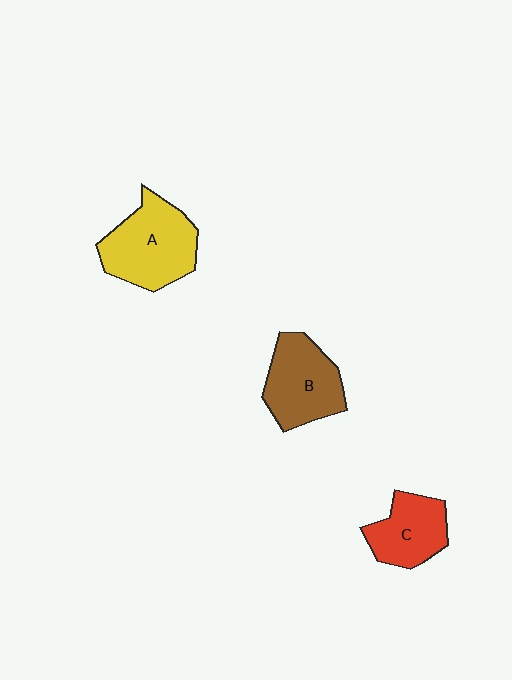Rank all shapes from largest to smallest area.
From largest to smallest: A (yellow), B (brown), C (red).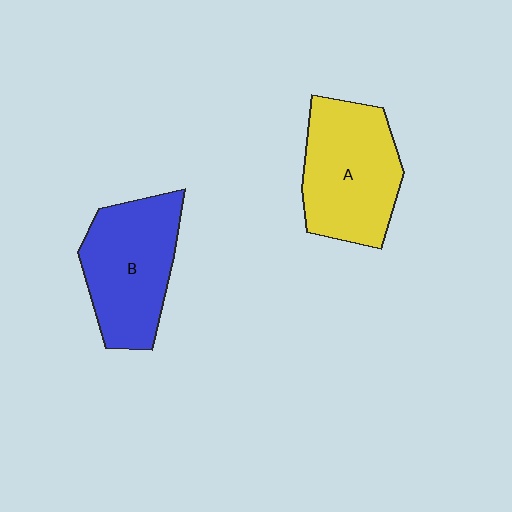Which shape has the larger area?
Shape A (yellow).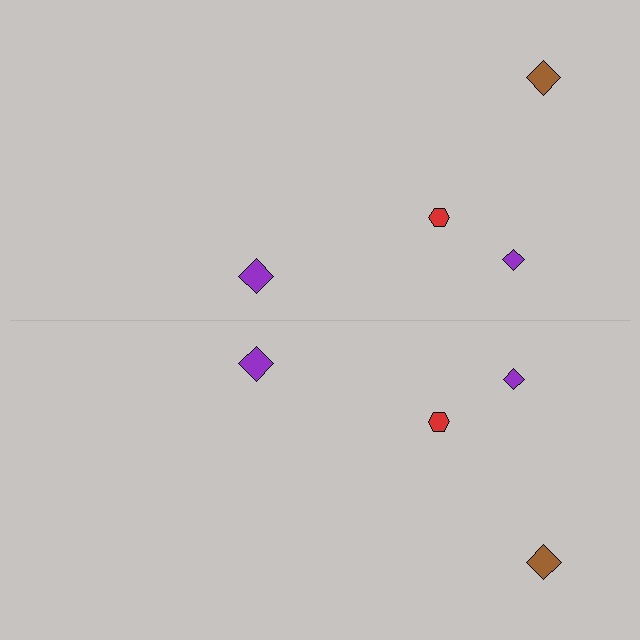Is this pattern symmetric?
Yes, this pattern has bilateral (reflection) symmetry.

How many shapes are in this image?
There are 8 shapes in this image.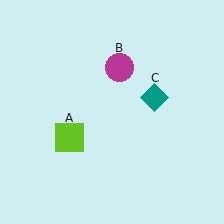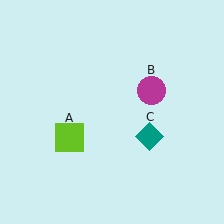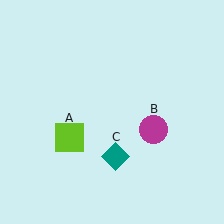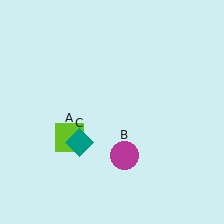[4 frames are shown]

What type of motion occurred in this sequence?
The magenta circle (object B), teal diamond (object C) rotated clockwise around the center of the scene.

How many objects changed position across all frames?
2 objects changed position: magenta circle (object B), teal diamond (object C).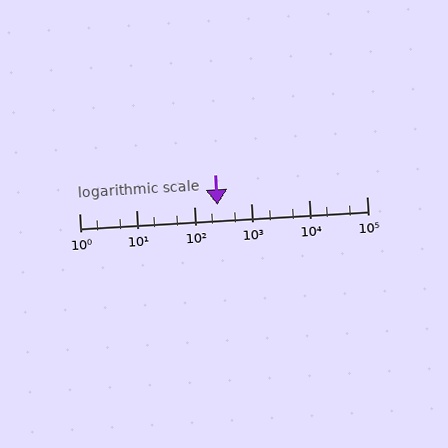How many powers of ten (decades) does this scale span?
The scale spans 5 decades, from 1 to 100000.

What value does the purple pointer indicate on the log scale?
The pointer indicates approximately 250.